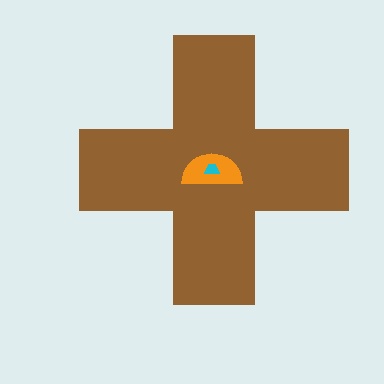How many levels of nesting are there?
3.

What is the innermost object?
The cyan trapezoid.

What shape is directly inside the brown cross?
The orange semicircle.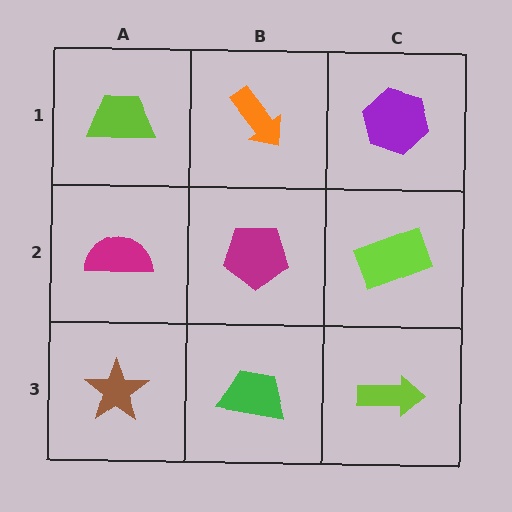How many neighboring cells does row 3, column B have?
3.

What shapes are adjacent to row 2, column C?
A purple hexagon (row 1, column C), a lime arrow (row 3, column C), a magenta pentagon (row 2, column B).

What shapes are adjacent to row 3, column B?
A magenta pentagon (row 2, column B), a brown star (row 3, column A), a lime arrow (row 3, column C).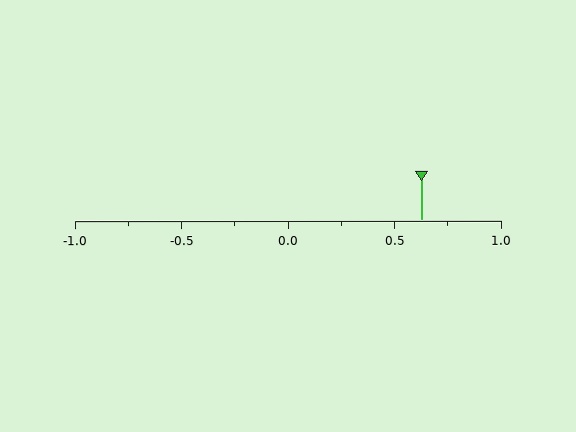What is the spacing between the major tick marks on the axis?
The major ticks are spaced 0.5 apart.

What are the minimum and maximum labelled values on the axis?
The axis runs from -1.0 to 1.0.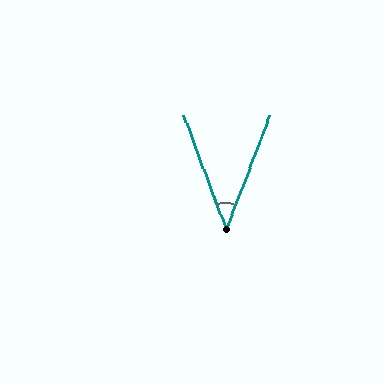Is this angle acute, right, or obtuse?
It is acute.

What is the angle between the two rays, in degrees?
Approximately 41 degrees.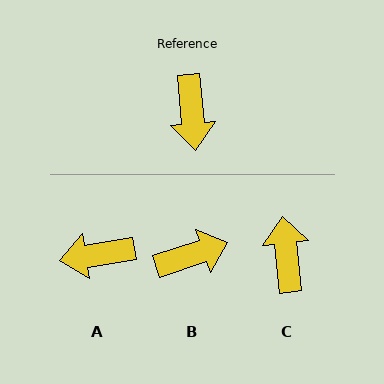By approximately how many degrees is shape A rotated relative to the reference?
Approximately 86 degrees clockwise.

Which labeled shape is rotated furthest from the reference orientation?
C, about 179 degrees away.